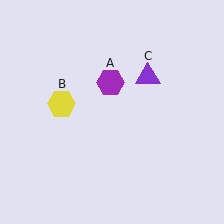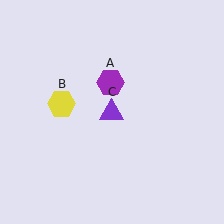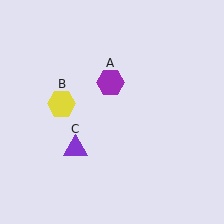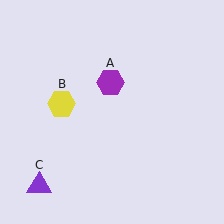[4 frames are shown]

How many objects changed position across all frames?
1 object changed position: purple triangle (object C).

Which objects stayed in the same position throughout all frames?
Purple hexagon (object A) and yellow hexagon (object B) remained stationary.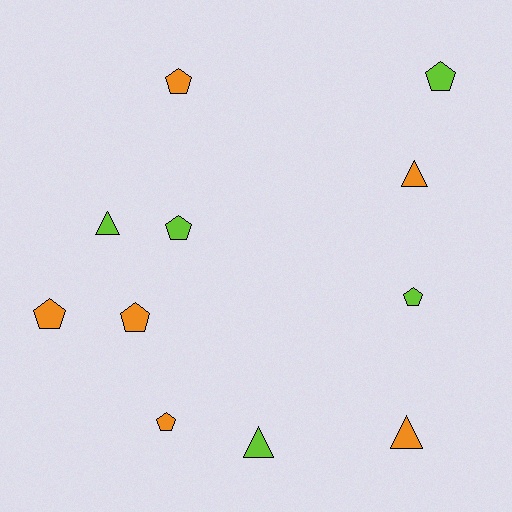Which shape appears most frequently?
Pentagon, with 7 objects.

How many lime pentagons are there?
There are 3 lime pentagons.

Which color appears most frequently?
Orange, with 6 objects.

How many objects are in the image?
There are 11 objects.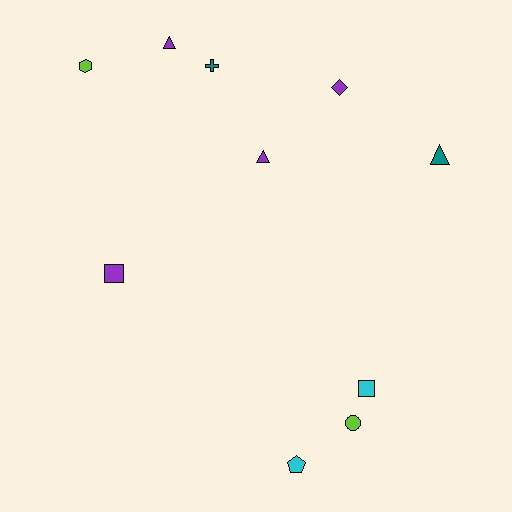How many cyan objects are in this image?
There are 2 cyan objects.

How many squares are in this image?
There are 2 squares.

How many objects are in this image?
There are 10 objects.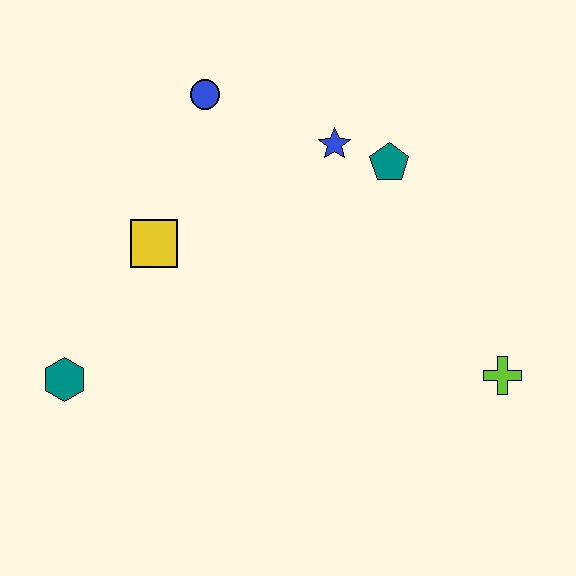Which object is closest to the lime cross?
The teal pentagon is closest to the lime cross.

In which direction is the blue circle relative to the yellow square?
The blue circle is above the yellow square.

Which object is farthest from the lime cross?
The teal hexagon is farthest from the lime cross.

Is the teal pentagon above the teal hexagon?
Yes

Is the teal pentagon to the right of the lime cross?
No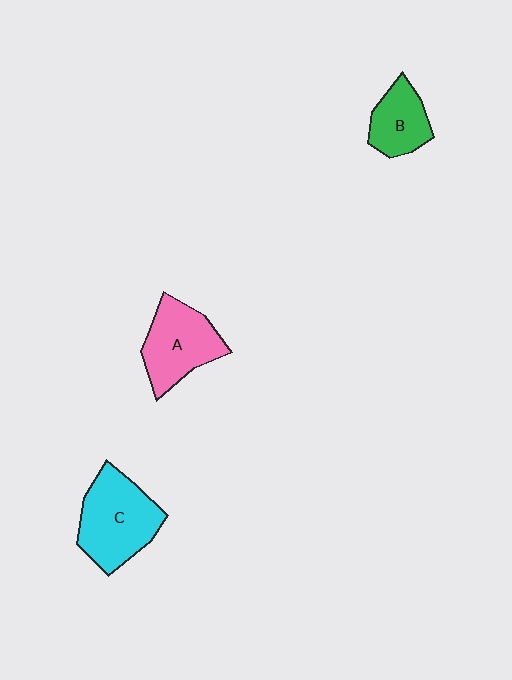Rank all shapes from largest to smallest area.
From largest to smallest: C (cyan), A (pink), B (green).